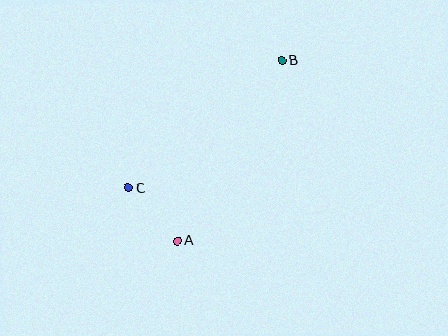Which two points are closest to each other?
Points A and C are closest to each other.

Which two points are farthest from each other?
Points A and B are farthest from each other.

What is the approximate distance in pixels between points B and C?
The distance between B and C is approximately 200 pixels.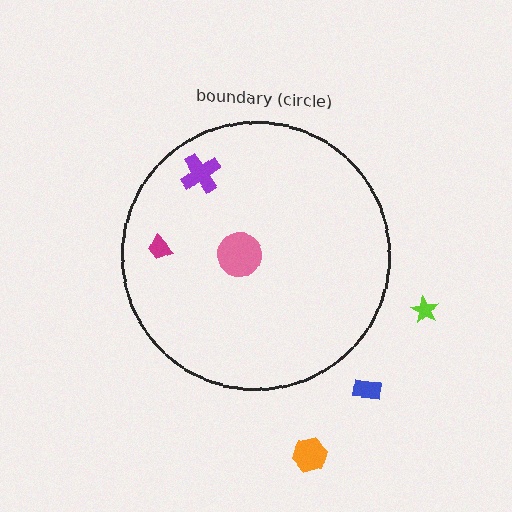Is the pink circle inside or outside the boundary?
Inside.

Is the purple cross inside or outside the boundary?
Inside.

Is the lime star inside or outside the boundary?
Outside.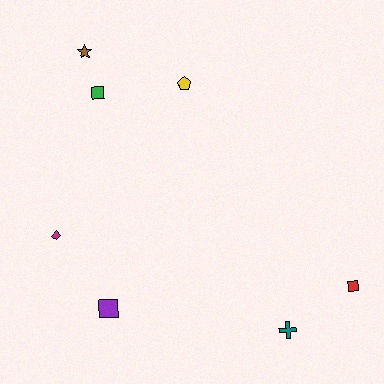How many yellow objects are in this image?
There is 1 yellow object.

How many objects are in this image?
There are 7 objects.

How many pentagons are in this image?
There is 1 pentagon.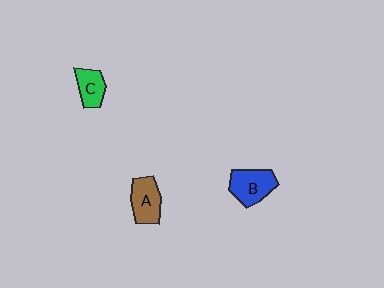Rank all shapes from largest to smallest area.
From largest to smallest: B (blue), A (brown), C (green).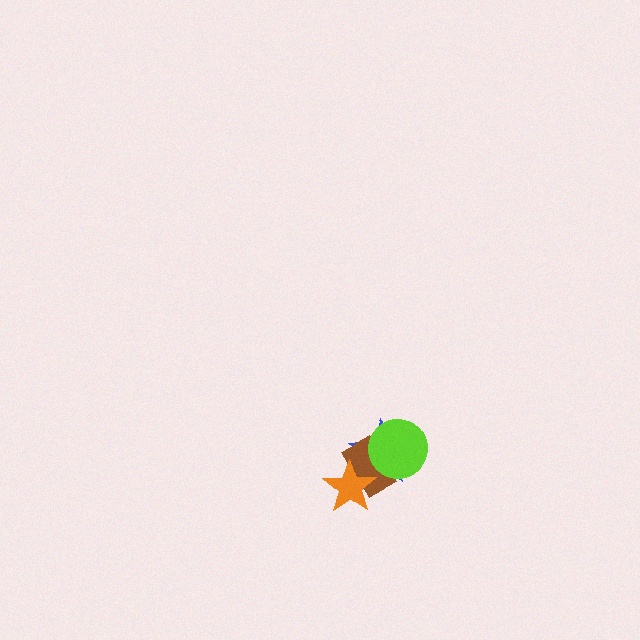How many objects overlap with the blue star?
3 objects overlap with the blue star.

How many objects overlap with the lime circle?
2 objects overlap with the lime circle.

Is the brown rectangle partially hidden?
Yes, it is partially covered by another shape.